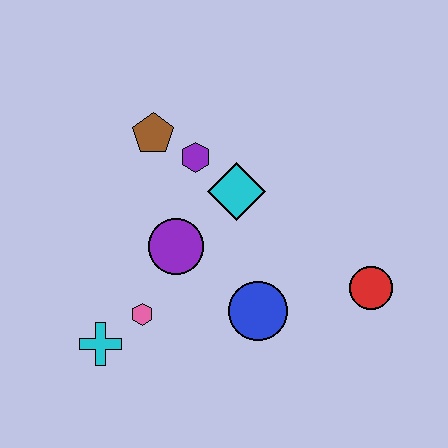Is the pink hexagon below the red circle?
Yes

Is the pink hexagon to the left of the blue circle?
Yes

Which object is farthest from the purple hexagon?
The red circle is farthest from the purple hexagon.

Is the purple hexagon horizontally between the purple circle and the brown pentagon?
No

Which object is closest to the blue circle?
The purple circle is closest to the blue circle.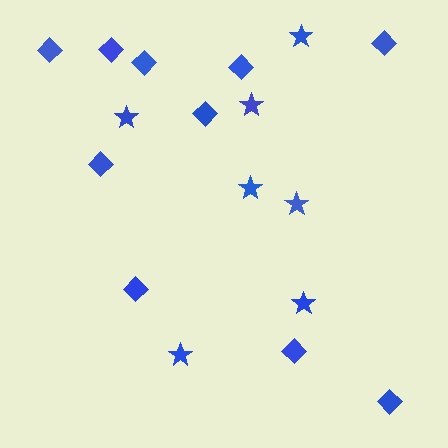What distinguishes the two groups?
There are 2 groups: one group of stars (7) and one group of diamonds (10).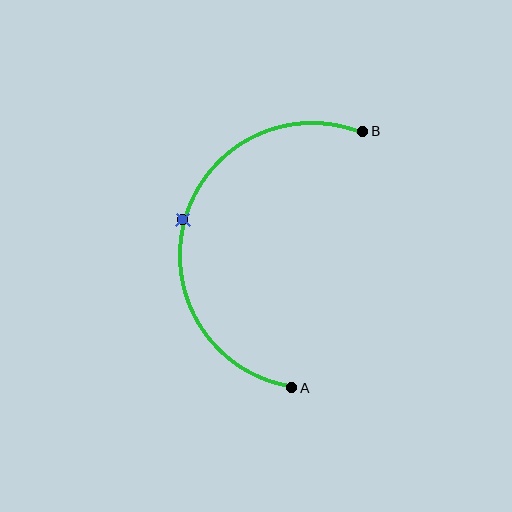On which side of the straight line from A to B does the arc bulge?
The arc bulges to the left of the straight line connecting A and B.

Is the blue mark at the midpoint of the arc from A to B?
Yes. The blue mark lies on the arc at equal arc-length from both A and B — it is the arc midpoint.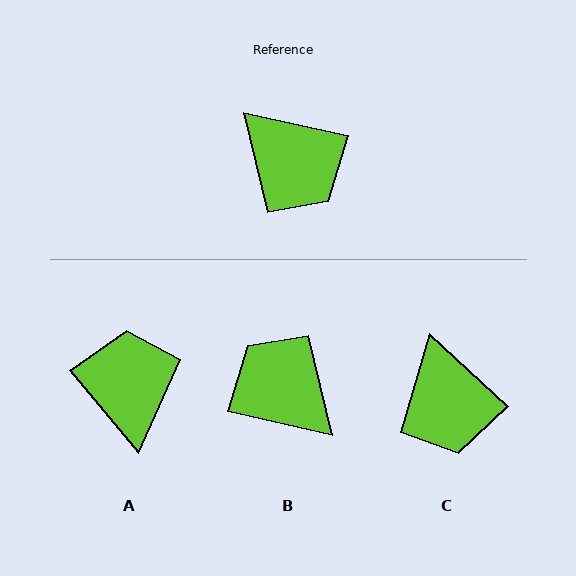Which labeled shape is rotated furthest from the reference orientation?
B, about 180 degrees away.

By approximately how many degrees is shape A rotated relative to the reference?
Approximately 142 degrees counter-clockwise.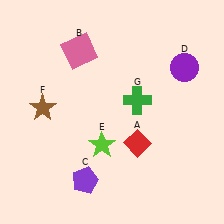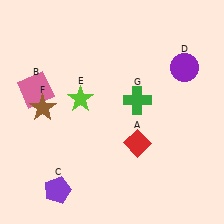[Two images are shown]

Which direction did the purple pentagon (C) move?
The purple pentagon (C) moved left.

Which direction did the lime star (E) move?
The lime star (E) moved up.